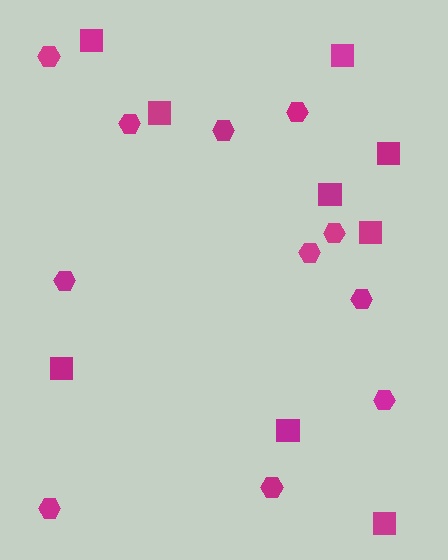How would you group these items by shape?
There are 2 groups: one group of squares (9) and one group of hexagons (11).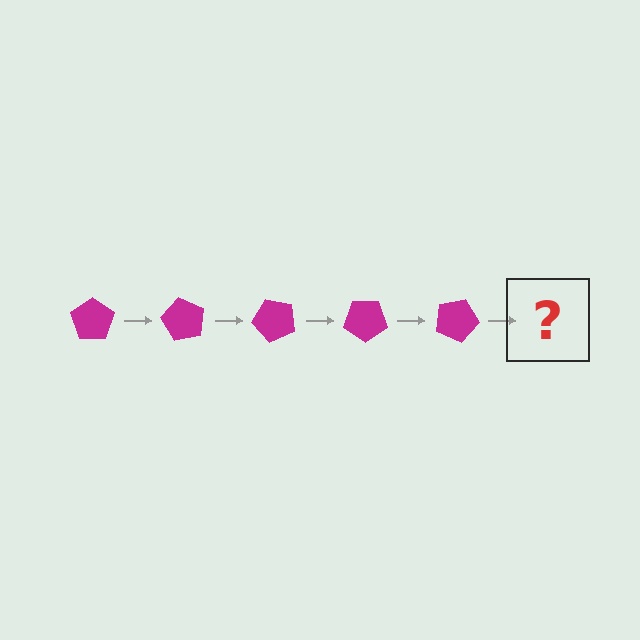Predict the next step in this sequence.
The next step is a magenta pentagon rotated 300 degrees.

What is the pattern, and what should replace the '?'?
The pattern is that the pentagon rotates 60 degrees each step. The '?' should be a magenta pentagon rotated 300 degrees.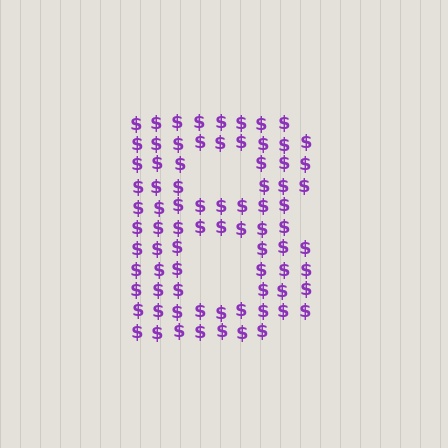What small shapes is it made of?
It is made of small dollar signs.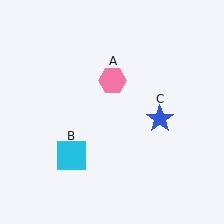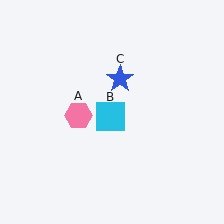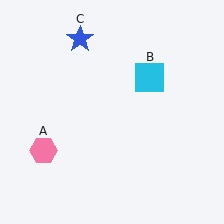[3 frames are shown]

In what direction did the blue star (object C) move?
The blue star (object C) moved up and to the left.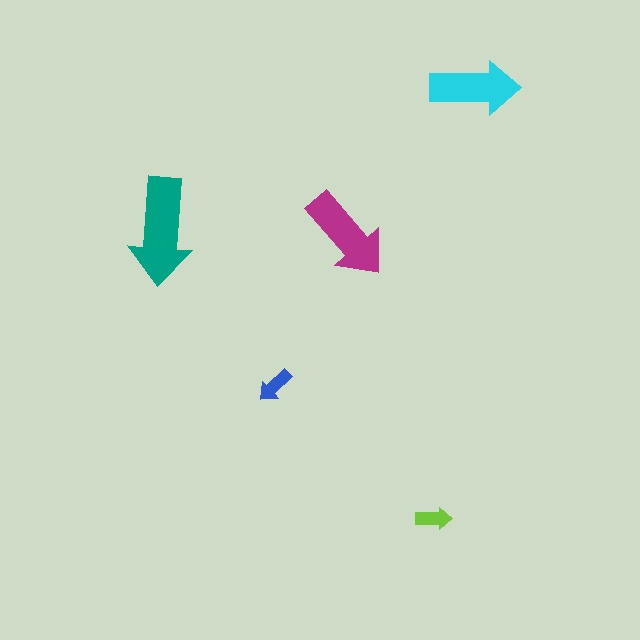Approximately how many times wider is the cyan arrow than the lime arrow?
About 2.5 times wider.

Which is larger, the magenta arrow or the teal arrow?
The teal one.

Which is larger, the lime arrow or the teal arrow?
The teal one.